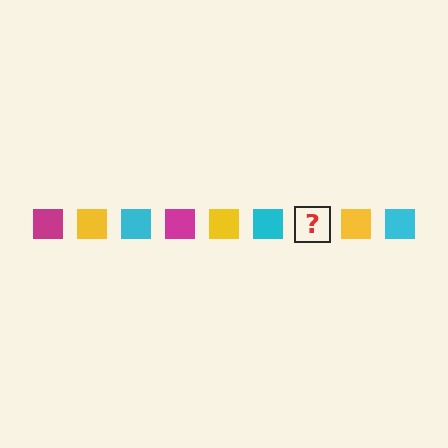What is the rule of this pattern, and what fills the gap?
The rule is that the pattern cycles through magenta, yellow, cyan squares. The gap should be filled with a magenta square.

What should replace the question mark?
The question mark should be replaced with a magenta square.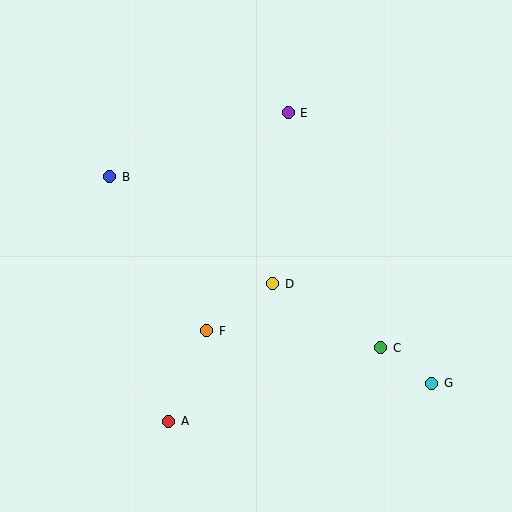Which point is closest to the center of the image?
Point D at (273, 284) is closest to the center.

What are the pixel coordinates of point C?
Point C is at (381, 348).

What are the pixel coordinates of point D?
Point D is at (273, 284).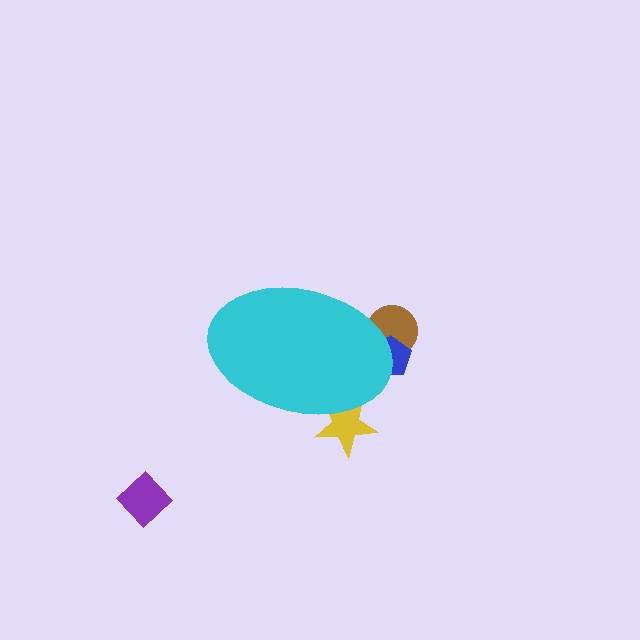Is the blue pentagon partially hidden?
Yes, the blue pentagon is partially hidden behind the cyan ellipse.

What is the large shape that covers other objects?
A cyan ellipse.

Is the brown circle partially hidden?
Yes, the brown circle is partially hidden behind the cyan ellipse.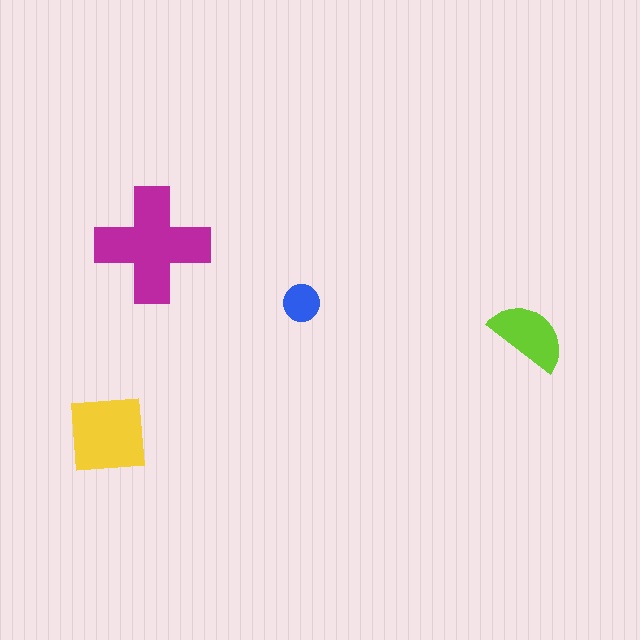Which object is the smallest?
The blue circle.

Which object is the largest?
The magenta cross.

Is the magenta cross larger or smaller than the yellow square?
Larger.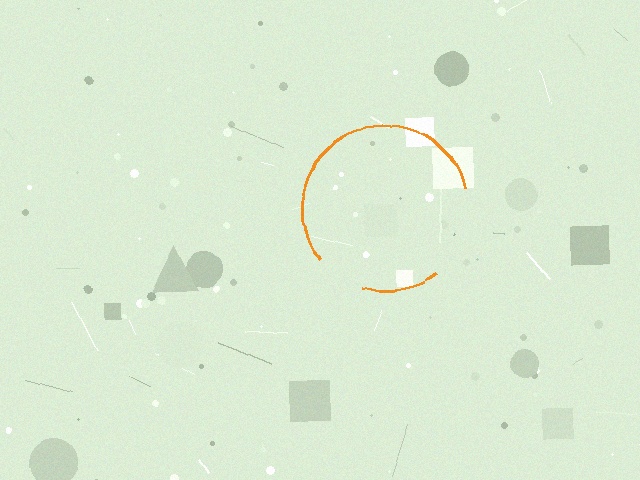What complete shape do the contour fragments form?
The contour fragments form a circle.